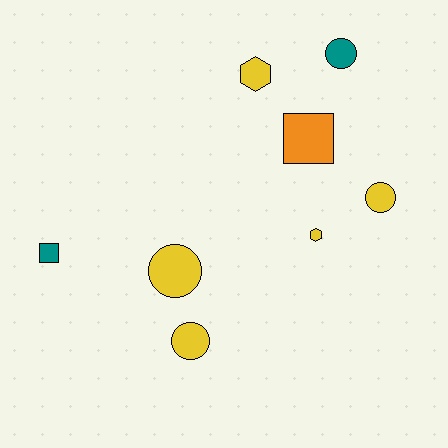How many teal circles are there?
There is 1 teal circle.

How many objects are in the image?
There are 8 objects.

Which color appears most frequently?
Yellow, with 5 objects.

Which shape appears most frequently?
Circle, with 4 objects.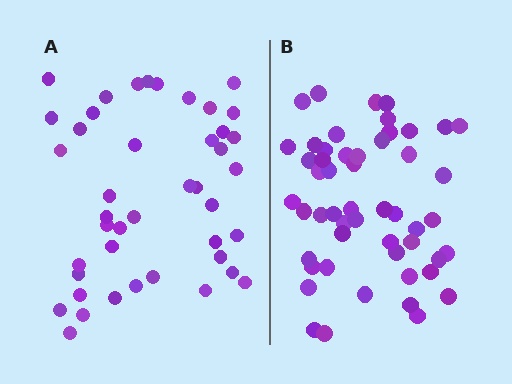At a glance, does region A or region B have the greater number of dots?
Region B (the right region) has more dots.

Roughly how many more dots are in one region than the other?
Region B has roughly 8 or so more dots than region A.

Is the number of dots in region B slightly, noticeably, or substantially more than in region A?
Region B has only slightly more — the two regions are fairly close. The ratio is roughly 1.2 to 1.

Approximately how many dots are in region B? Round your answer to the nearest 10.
About 50 dots. (The exact count is 52, which rounds to 50.)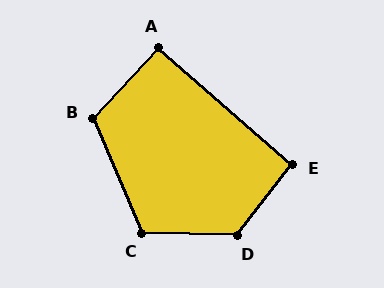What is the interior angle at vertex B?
Approximately 114 degrees (obtuse).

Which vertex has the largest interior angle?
D, at approximately 126 degrees.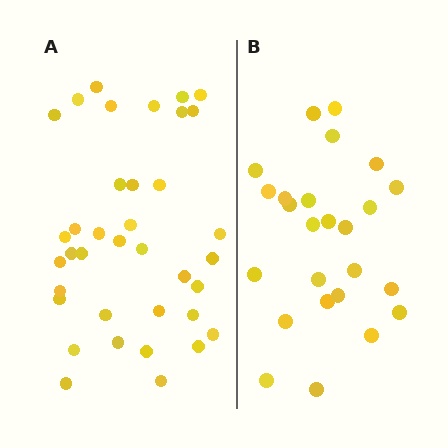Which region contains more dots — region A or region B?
Region A (the left region) has more dots.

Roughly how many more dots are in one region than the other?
Region A has roughly 12 or so more dots than region B.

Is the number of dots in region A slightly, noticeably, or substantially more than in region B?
Region A has substantially more. The ratio is roughly 1.5 to 1.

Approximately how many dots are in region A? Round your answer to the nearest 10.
About 40 dots. (The exact count is 37, which rounds to 40.)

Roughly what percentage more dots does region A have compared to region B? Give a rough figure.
About 50% more.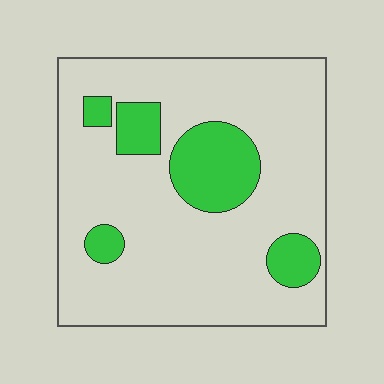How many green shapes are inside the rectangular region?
5.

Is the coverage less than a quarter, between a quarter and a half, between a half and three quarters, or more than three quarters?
Less than a quarter.